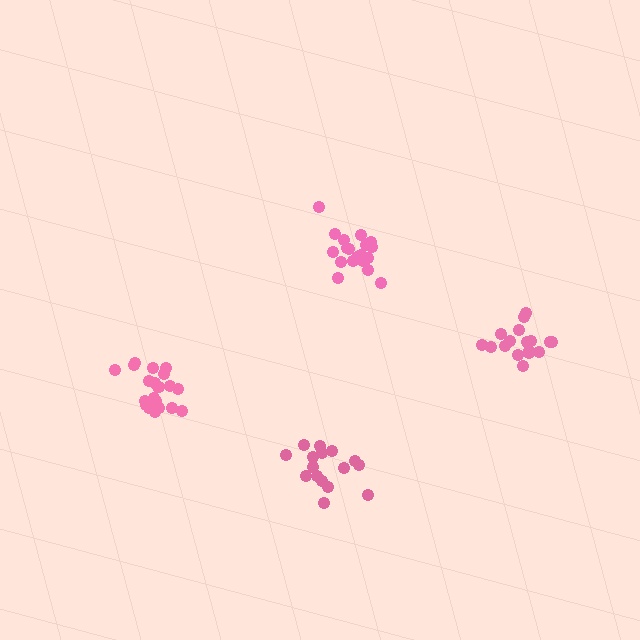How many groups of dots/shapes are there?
There are 4 groups.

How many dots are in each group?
Group 1: 17 dots, Group 2: 16 dots, Group 3: 19 dots, Group 4: 21 dots (73 total).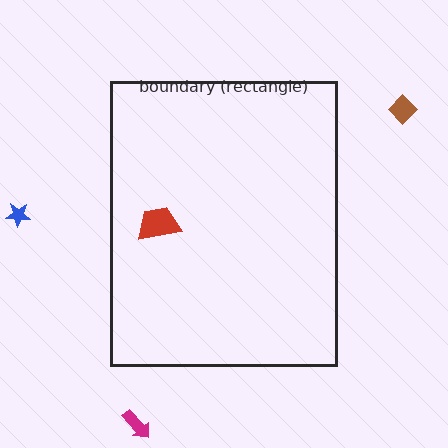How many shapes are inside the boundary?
1 inside, 3 outside.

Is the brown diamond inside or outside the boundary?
Outside.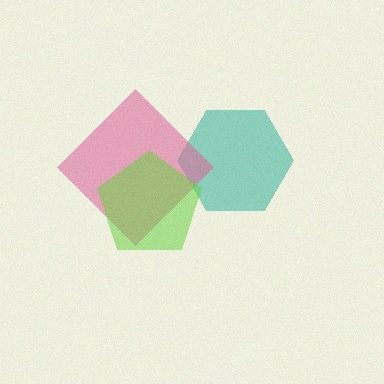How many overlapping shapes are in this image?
There are 3 overlapping shapes in the image.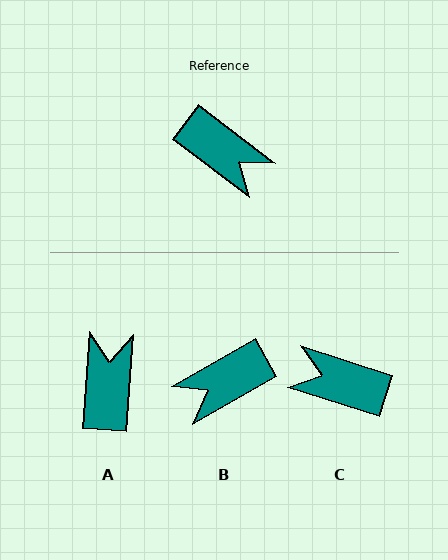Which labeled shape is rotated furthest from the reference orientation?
C, about 161 degrees away.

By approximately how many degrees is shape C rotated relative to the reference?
Approximately 161 degrees clockwise.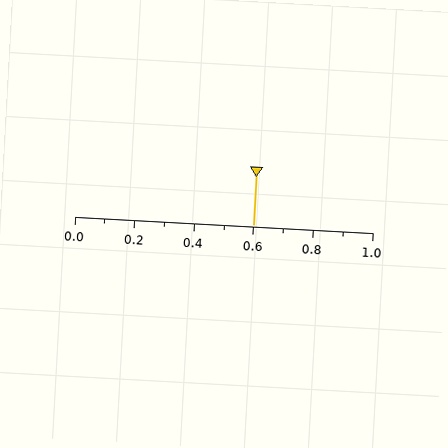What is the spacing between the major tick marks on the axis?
The major ticks are spaced 0.2 apart.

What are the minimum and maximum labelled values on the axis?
The axis runs from 0.0 to 1.0.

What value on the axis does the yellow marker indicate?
The marker indicates approximately 0.6.